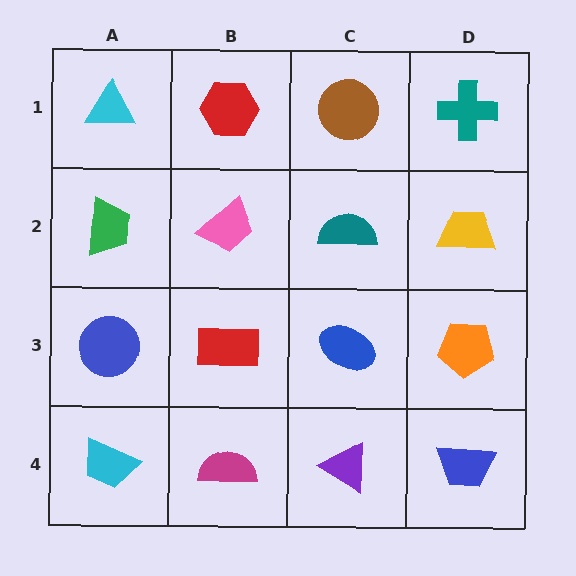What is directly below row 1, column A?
A green trapezoid.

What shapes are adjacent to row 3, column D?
A yellow trapezoid (row 2, column D), a blue trapezoid (row 4, column D), a blue ellipse (row 3, column C).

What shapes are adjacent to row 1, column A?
A green trapezoid (row 2, column A), a red hexagon (row 1, column B).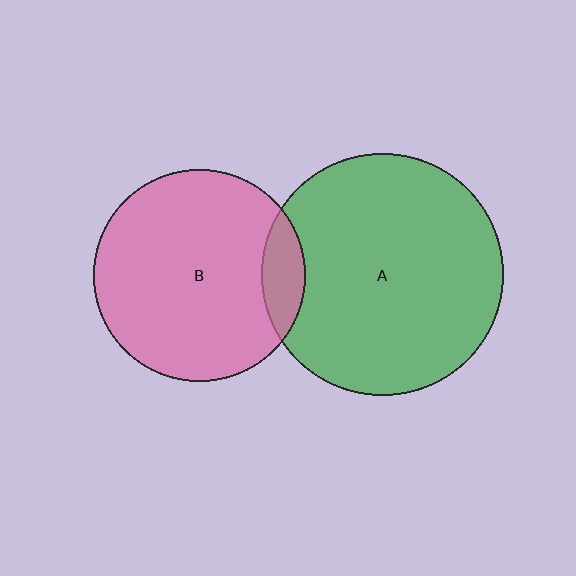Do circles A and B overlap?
Yes.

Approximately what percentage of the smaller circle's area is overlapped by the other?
Approximately 10%.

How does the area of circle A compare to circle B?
Approximately 1.3 times.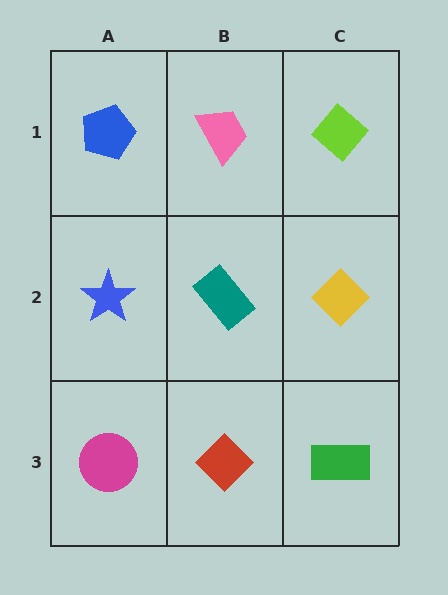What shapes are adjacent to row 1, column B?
A teal rectangle (row 2, column B), a blue pentagon (row 1, column A), a lime diamond (row 1, column C).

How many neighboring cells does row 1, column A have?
2.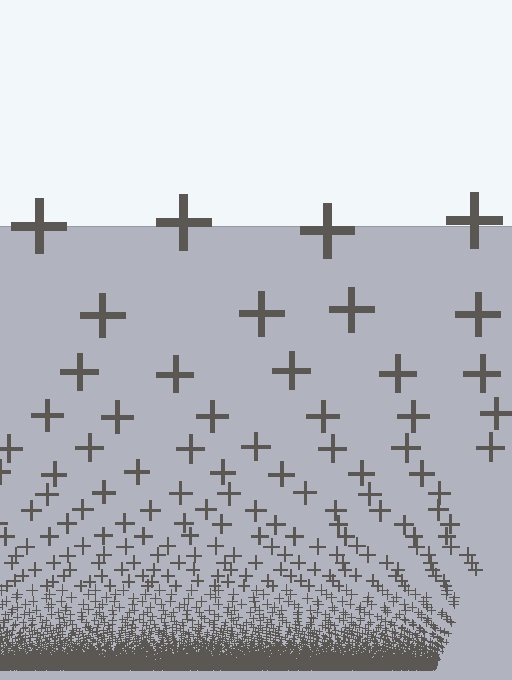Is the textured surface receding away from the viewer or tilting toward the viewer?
The surface appears to tilt toward the viewer. Texture elements get larger and sparser toward the top.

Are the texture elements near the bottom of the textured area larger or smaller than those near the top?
Smaller. The gradient is inverted — elements near the bottom are smaller and denser.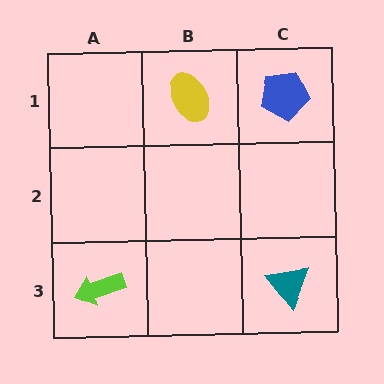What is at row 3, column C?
A teal triangle.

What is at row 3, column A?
A lime arrow.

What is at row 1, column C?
A blue pentagon.